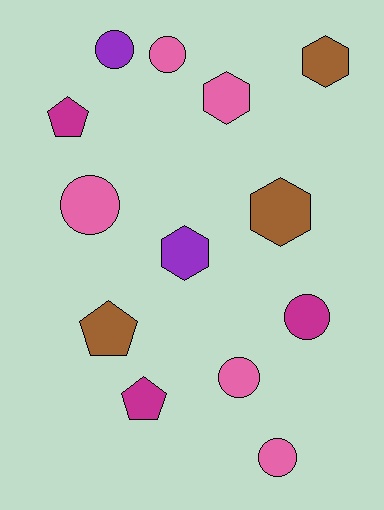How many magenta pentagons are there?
There are 2 magenta pentagons.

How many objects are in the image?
There are 13 objects.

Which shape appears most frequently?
Circle, with 6 objects.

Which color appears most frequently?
Pink, with 5 objects.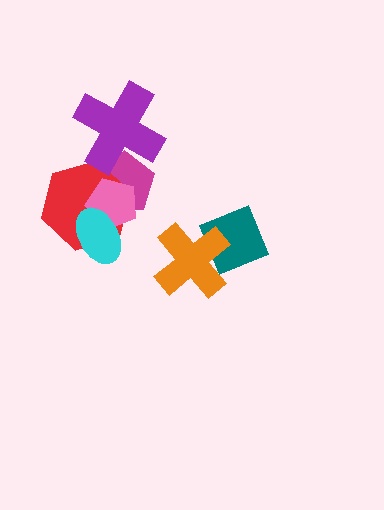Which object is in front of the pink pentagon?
The cyan ellipse is in front of the pink pentagon.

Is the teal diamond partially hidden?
Yes, it is partially covered by another shape.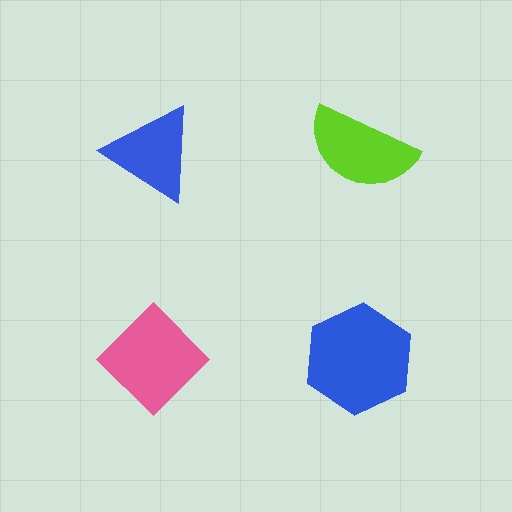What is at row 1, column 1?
A blue triangle.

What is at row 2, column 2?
A blue hexagon.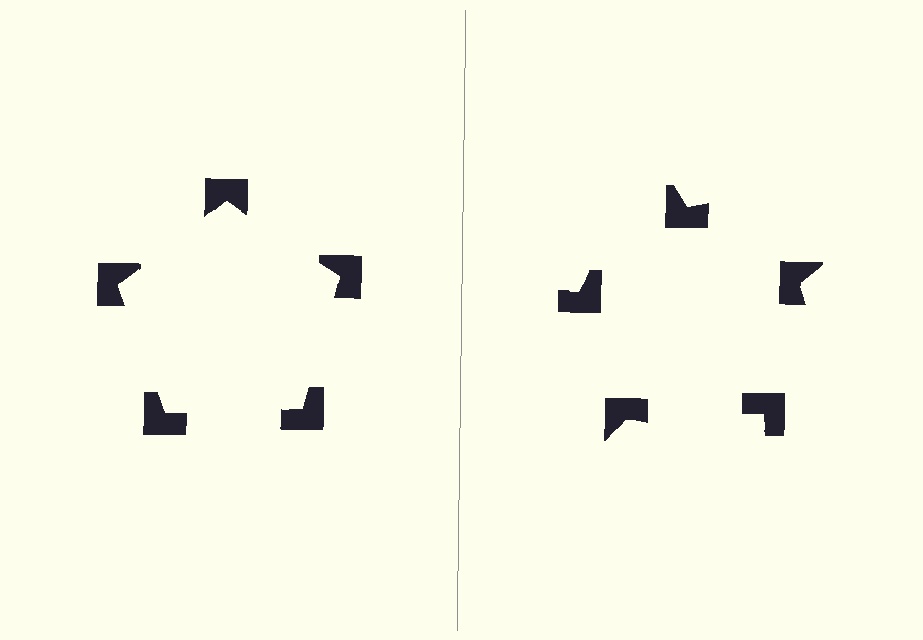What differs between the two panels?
The notched squares are positioned identically on both sides; only the wedge orientations differ. On the left they align to a pentagon; on the right they are misaligned.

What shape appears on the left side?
An illusory pentagon.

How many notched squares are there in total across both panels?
10 — 5 on each side.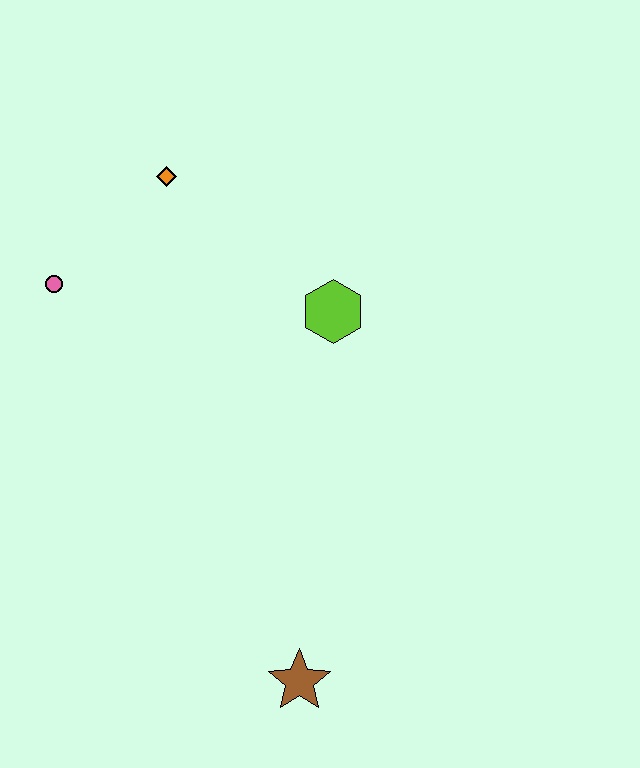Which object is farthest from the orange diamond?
The brown star is farthest from the orange diamond.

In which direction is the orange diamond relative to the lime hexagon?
The orange diamond is to the left of the lime hexagon.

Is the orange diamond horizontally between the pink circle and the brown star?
Yes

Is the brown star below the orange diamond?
Yes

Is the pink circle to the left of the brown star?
Yes